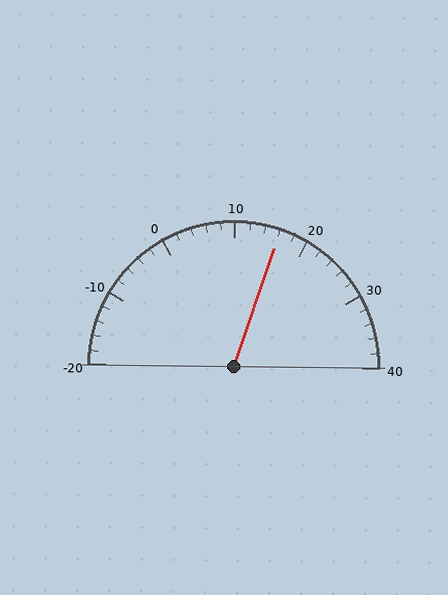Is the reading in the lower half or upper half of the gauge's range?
The reading is in the upper half of the range (-20 to 40).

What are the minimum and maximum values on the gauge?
The gauge ranges from -20 to 40.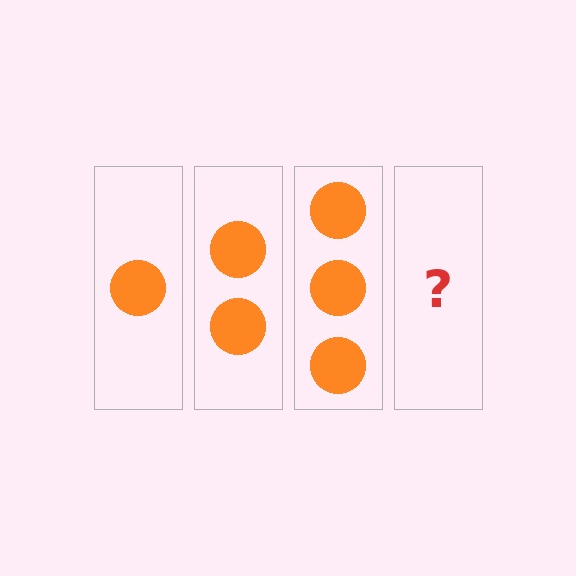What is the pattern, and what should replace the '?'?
The pattern is that each step adds one more circle. The '?' should be 4 circles.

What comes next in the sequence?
The next element should be 4 circles.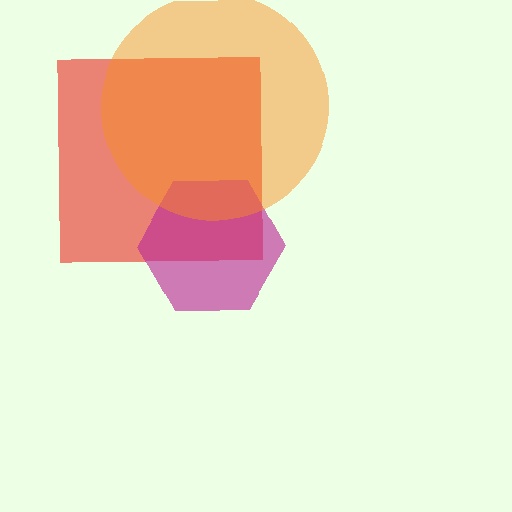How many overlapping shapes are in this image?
There are 3 overlapping shapes in the image.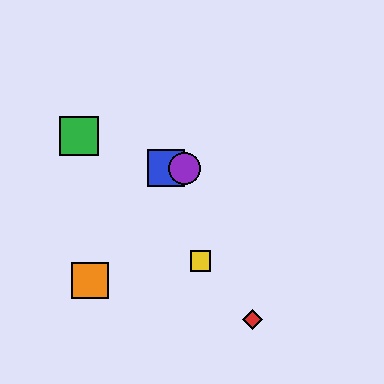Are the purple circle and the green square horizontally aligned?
No, the purple circle is at y≈168 and the green square is at y≈136.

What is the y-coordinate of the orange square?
The orange square is at y≈280.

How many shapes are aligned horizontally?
2 shapes (the blue square, the purple circle) are aligned horizontally.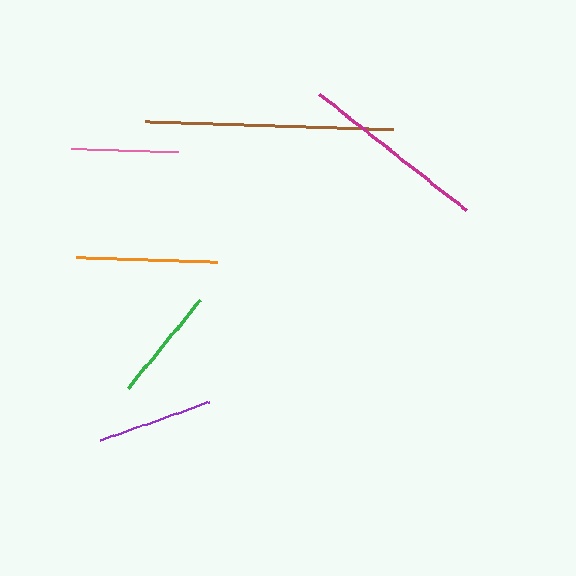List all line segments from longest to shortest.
From longest to shortest: brown, magenta, orange, purple, green, pink.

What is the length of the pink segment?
The pink segment is approximately 107 pixels long.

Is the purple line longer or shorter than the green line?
The purple line is longer than the green line.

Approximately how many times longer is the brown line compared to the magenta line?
The brown line is approximately 1.3 times the length of the magenta line.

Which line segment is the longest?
The brown line is the longest at approximately 248 pixels.